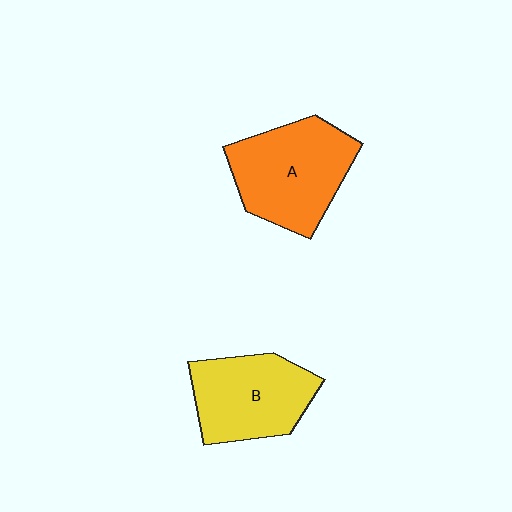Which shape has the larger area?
Shape A (orange).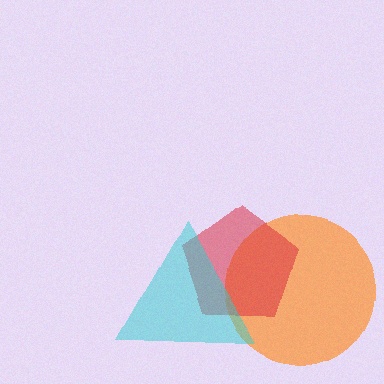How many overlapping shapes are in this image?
There are 3 overlapping shapes in the image.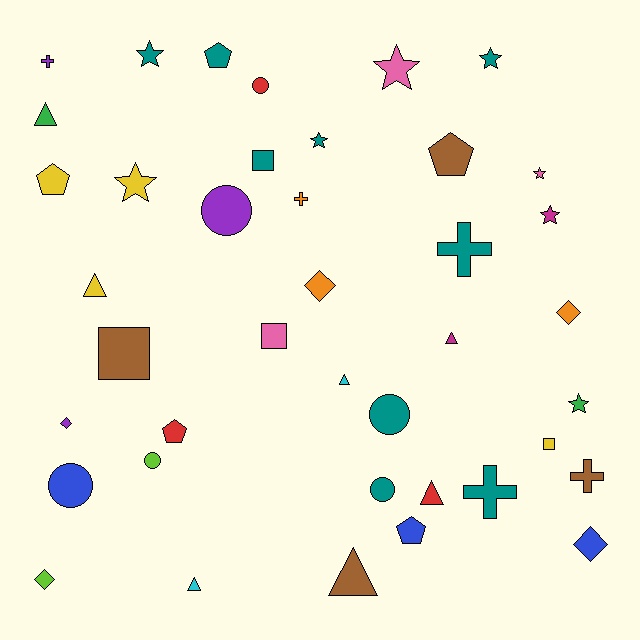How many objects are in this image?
There are 40 objects.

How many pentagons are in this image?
There are 5 pentagons.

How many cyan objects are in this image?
There are 2 cyan objects.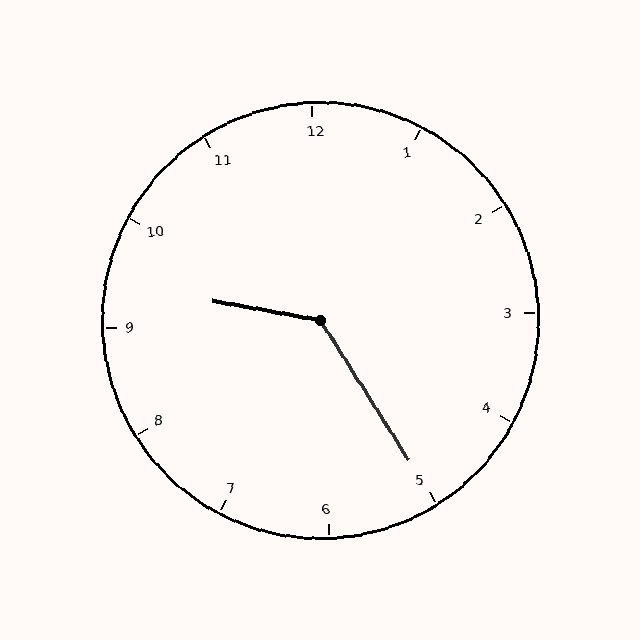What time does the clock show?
9:25.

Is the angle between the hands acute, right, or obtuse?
It is obtuse.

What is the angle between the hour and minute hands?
Approximately 132 degrees.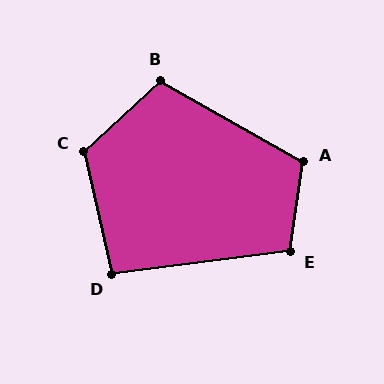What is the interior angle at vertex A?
Approximately 112 degrees (obtuse).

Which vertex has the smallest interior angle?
D, at approximately 95 degrees.